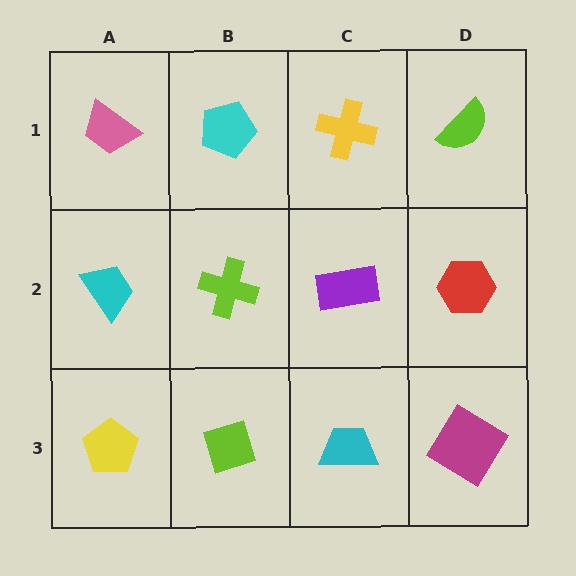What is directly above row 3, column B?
A lime cross.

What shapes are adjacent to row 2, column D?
A lime semicircle (row 1, column D), a magenta diamond (row 3, column D), a purple rectangle (row 2, column C).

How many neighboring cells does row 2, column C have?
4.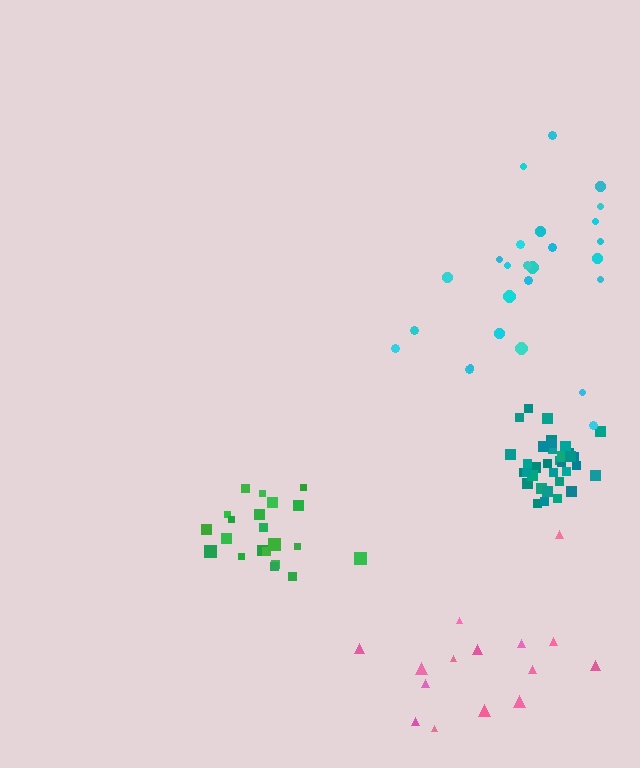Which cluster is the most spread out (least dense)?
Pink.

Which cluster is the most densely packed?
Teal.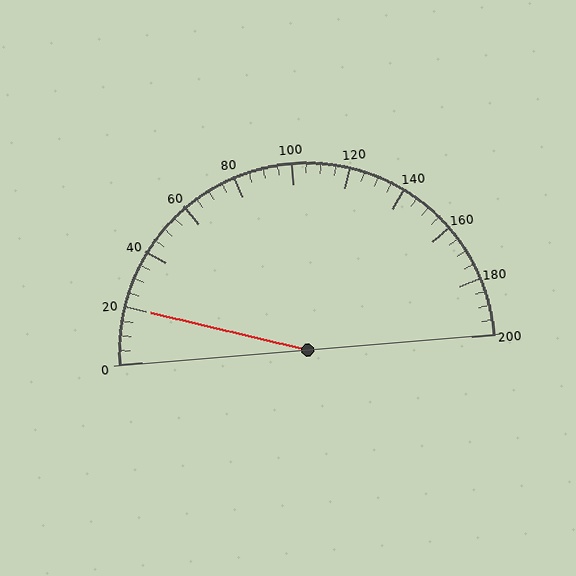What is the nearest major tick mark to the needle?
The nearest major tick mark is 20.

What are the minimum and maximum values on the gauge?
The gauge ranges from 0 to 200.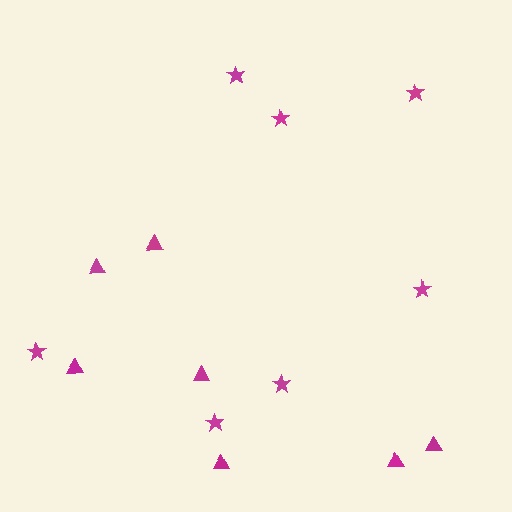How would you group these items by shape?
There are 2 groups: one group of stars (7) and one group of triangles (7).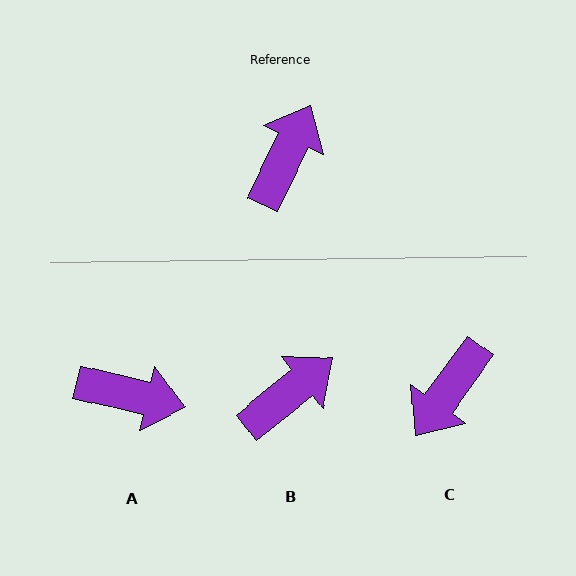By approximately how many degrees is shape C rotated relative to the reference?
Approximately 170 degrees counter-clockwise.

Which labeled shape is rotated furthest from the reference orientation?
C, about 170 degrees away.